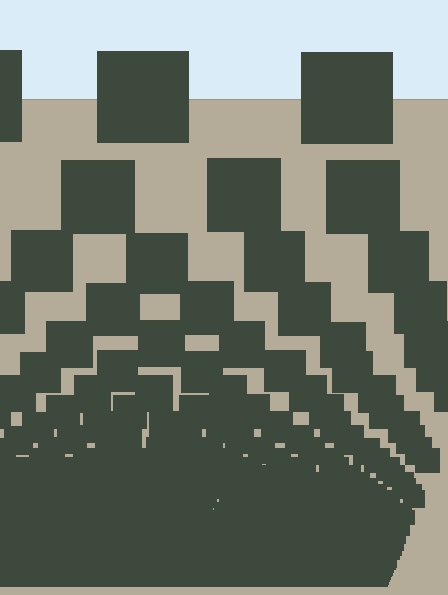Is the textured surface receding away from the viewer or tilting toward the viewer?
The surface appears to tilt toward the viewer. Texture elements get larger and sparser toward the top.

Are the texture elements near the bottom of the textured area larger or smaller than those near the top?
Smaller. The gradient is inverted — elements near the bottom are smaller and denser.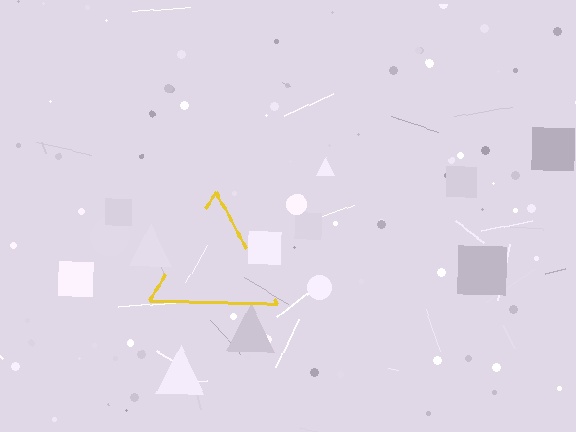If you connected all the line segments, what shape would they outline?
They would outline a triangle.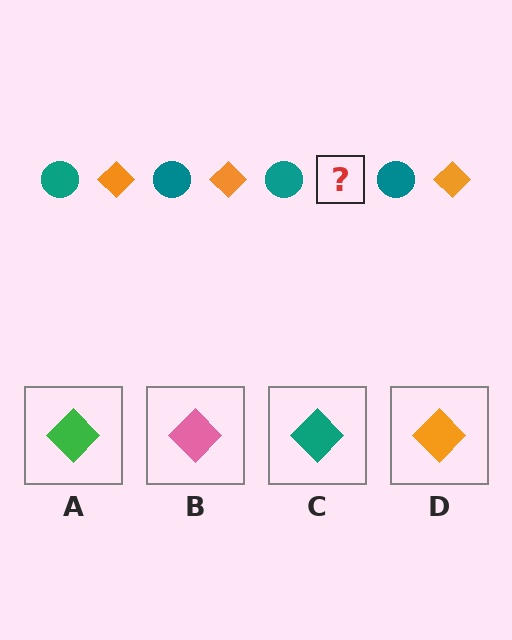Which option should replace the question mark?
Option D.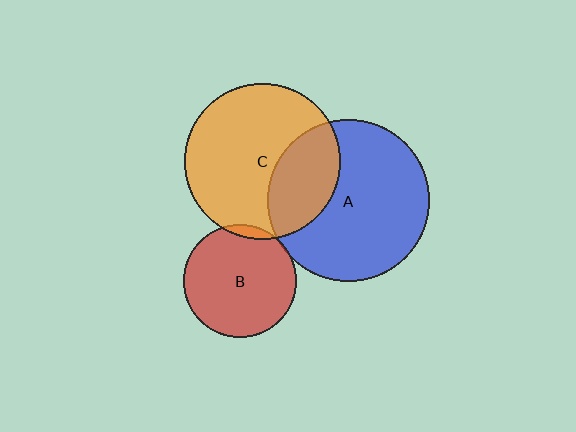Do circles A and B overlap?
Yes.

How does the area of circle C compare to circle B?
Approximately 1.9 times.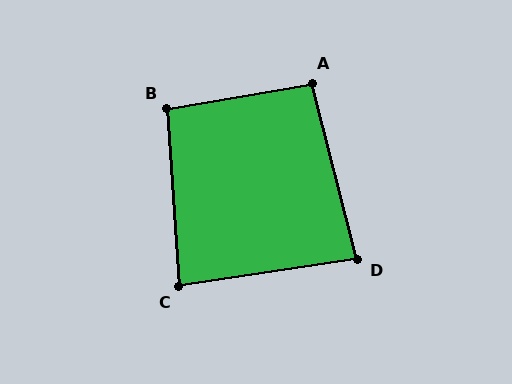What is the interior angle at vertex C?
Approximately 85 degrees (approximately right).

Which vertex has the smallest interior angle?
D, at approximately 84 degrees.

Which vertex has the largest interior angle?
B, at approximately 96 degrees.